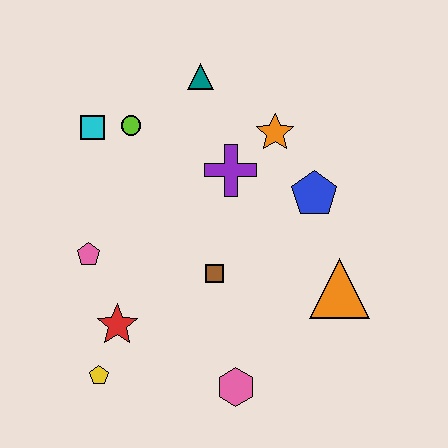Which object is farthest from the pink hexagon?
The teal triangle is farthest from the pink hexagon.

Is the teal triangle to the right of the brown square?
No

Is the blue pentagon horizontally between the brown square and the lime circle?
No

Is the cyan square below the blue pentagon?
No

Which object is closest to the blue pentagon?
The orange star is closest to the blue pentagon.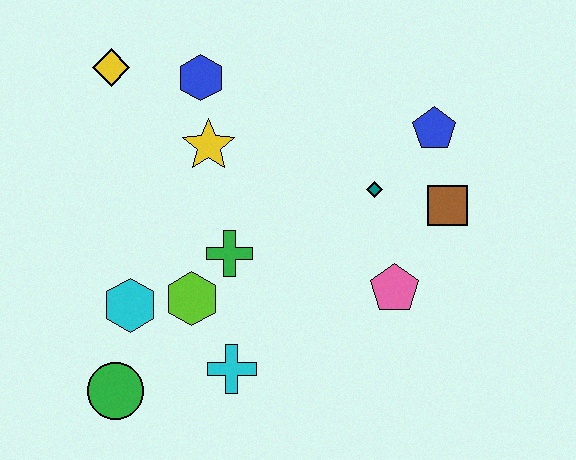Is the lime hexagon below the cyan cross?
No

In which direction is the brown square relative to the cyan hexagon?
The brown square is to the right of the cyan hexagon.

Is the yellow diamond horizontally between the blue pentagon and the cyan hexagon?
No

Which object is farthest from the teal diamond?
The green circle is farthest from the teal diamond.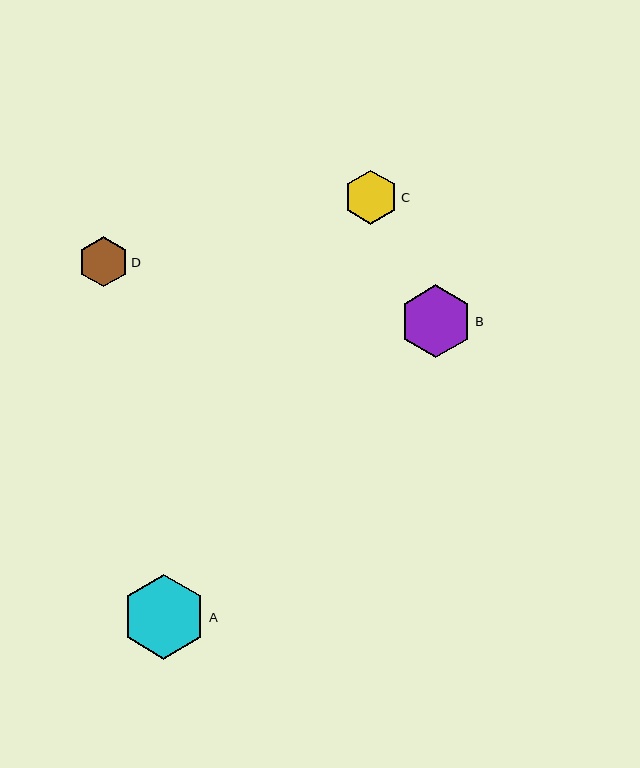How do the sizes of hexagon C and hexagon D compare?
Hexagon C and hexagon D are approximately the same size.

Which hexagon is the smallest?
Hexagon D is the smallest with a size of approximately 50 pixels.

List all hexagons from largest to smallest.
From largest to smallest: A, B, C, D.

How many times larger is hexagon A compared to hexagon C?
Hexagon A is approximately 1.6 times the size of hexagon C.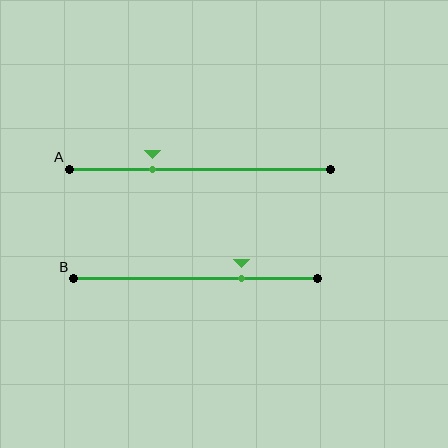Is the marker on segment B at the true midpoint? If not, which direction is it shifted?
No, the marker on segment B is shifted to the right by about 19% of the segment length.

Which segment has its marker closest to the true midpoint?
Segment A has its marker closest to the true midpoint.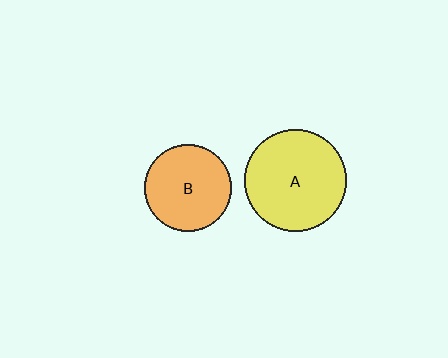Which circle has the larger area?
Circle A (yellow).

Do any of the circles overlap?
No, none of the circles overlap.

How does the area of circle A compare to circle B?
Approximately 1.4 times.